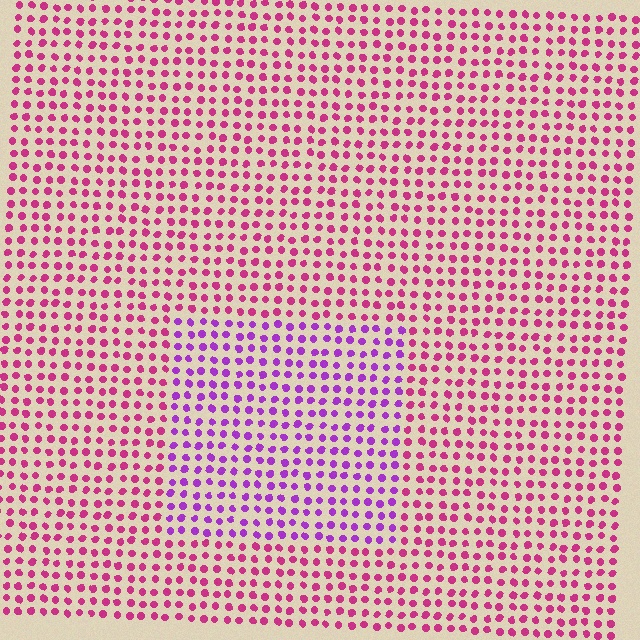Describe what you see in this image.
The image is filled with small magenta elements in a uniform arrangement. A rectangle-shaped region is visible where the elements are tinted to a slightly different hue, forming a subtle color boundary.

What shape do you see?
I see a rectangle.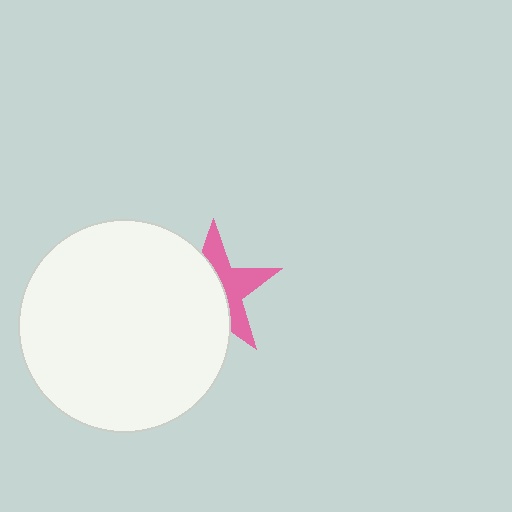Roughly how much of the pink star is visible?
A small part of it is visible (roughly 44%).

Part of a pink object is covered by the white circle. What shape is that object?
It is a star.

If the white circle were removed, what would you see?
You would see the complete pink star.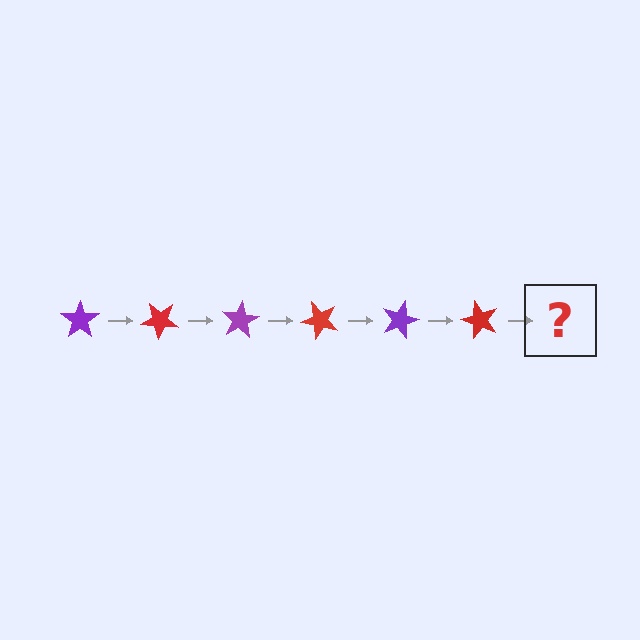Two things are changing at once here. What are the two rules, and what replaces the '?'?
The two rules are that it rotates 40 degrees each step and the color cycles through purple and red. The '?' should be a purple star, rotated 240 degrees from the start.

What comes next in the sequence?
The next element should be a purple star, rotated 240 degrees from the start.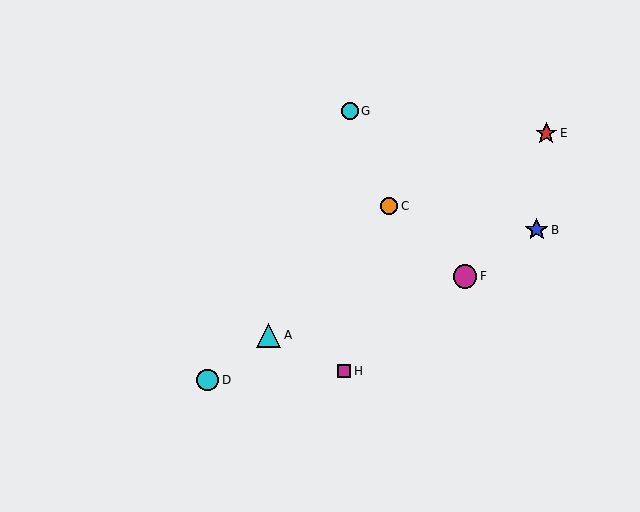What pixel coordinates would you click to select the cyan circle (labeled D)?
Click at (208, 380) to select the cyan circle D.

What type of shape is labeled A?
Shape A is a cyan triangle.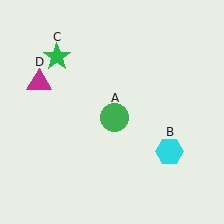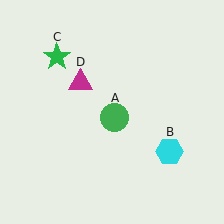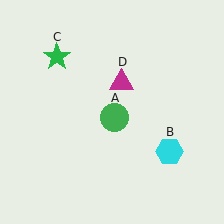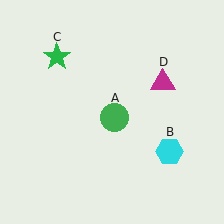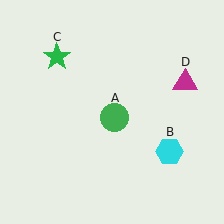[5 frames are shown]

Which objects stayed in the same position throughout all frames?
Green circle (object A) and cyan hexagon (object B) and green star (object C) remained stationary.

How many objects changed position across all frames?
1 object changed position: magenta triangle (object D).